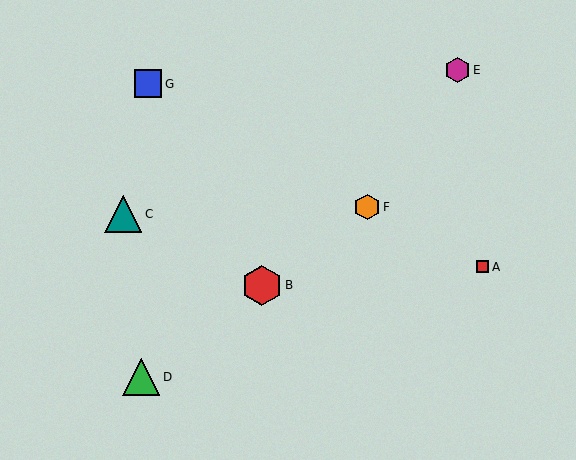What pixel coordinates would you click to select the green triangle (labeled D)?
Click at (141, 377) to select the green triangle D.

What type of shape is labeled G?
Shape G is a blue square.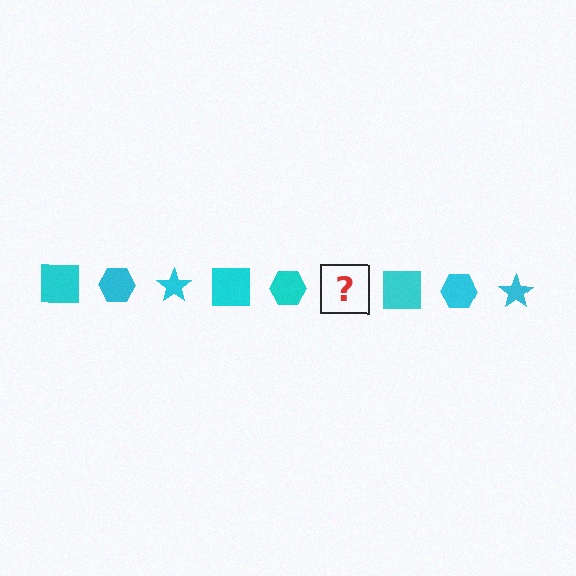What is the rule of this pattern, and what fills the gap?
The rule is that the pattern cycles through square, hexagon, star shapes in cyan. The gap should be filled with a cyan star.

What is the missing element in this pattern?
The missing element is a cyan star.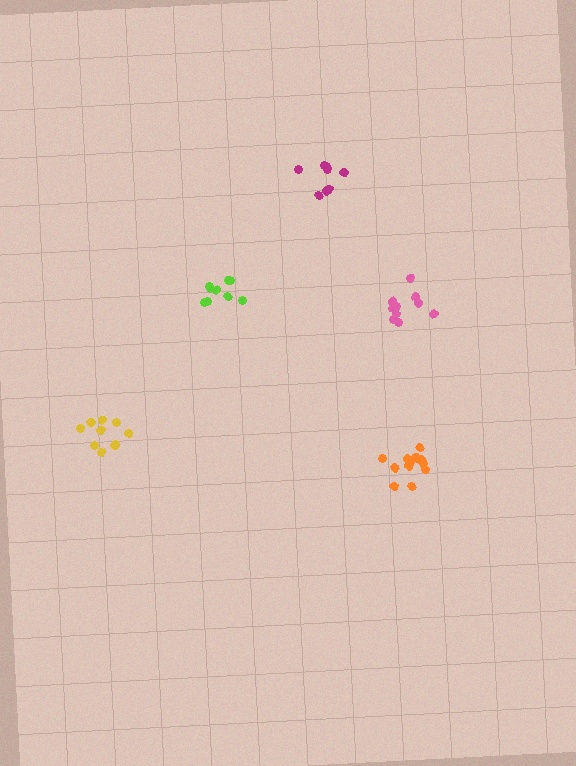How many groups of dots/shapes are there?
There are 5 groups.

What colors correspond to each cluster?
The clusters are colored: magenta, pink, orange, yellow, lime.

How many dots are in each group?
Group 1: 8 dots, Group 2: 10 dots, Group 3: 12 dots, Group 4: 10 dots, Group 5: 9 dots (49 total).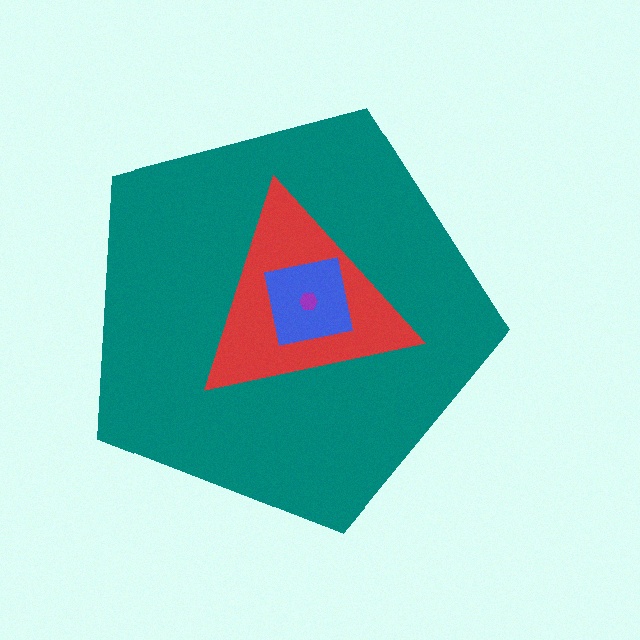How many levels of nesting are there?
4.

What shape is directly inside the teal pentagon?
The red triangle.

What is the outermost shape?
The teal pentagon.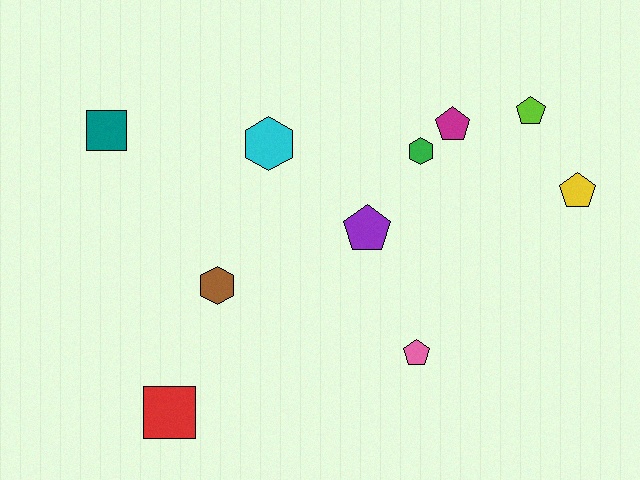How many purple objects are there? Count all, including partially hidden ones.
There is 1 purple object.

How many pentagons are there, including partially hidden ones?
There are 5 pentagons.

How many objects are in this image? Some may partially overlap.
There are 10 objects.